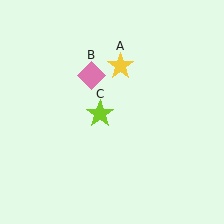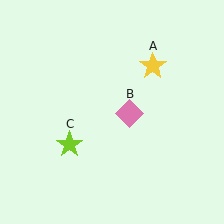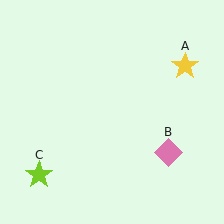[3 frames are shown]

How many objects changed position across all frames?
3 objects changed position: yellow star (object A), pink diamond (object B), lime star (object C).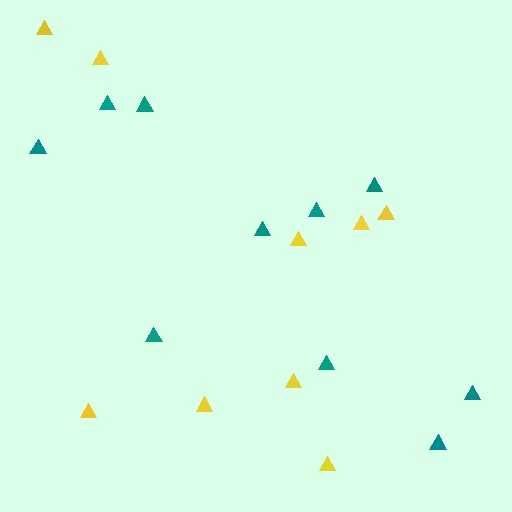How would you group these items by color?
There are 2 groups: one group of yellow triangles (9) and one group of teal triangles (10).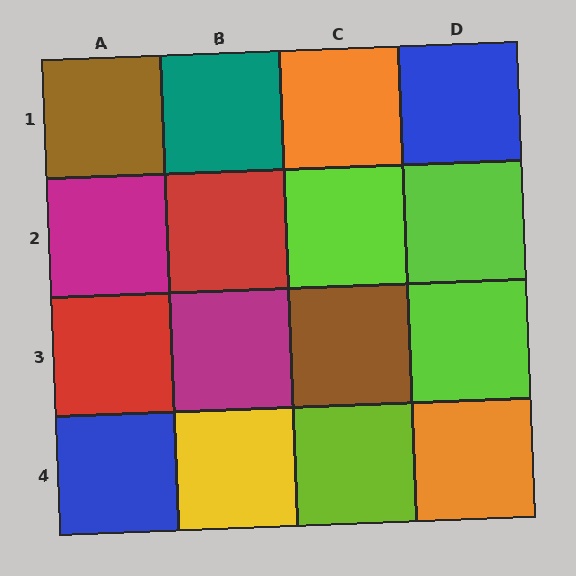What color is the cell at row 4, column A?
Blue.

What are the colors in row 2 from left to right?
Magenta, red, lime, lime.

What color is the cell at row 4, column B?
Yellow.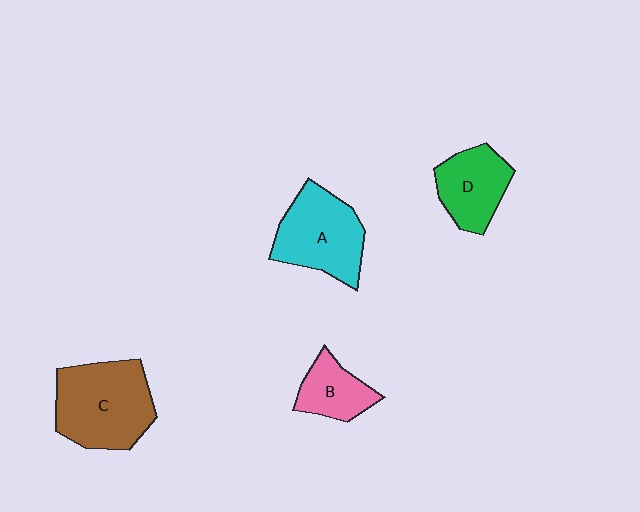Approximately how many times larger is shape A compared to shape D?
Approximately 1.4 times.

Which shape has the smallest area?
Shape B (pink).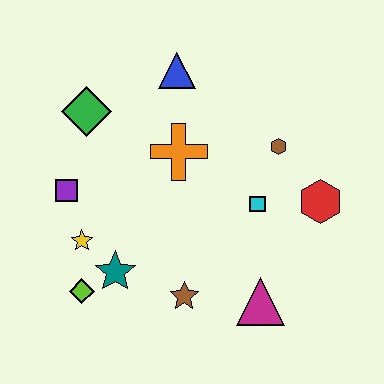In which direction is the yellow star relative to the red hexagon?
The yellow star is to the left of the red hexagon.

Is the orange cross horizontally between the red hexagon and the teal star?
Yes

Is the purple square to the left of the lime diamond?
Yes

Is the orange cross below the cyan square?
No